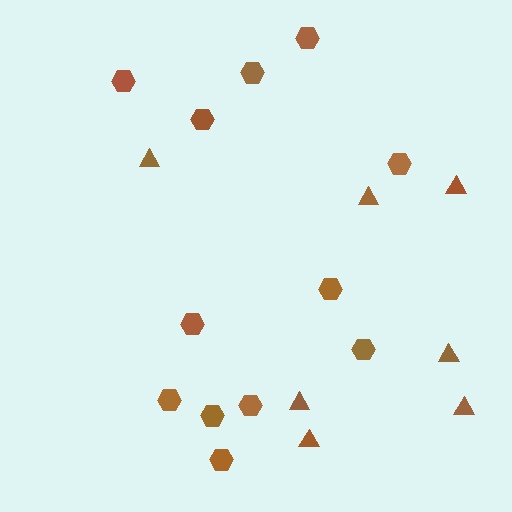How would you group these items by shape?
There are 2 groups: one group of triangles (7) and one group of hexagons (12).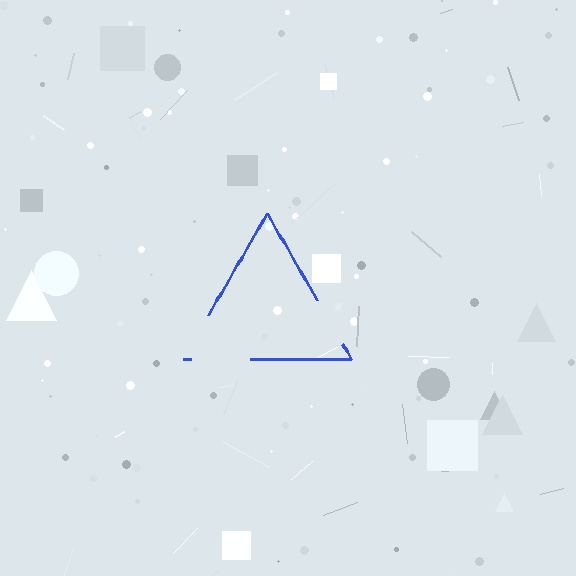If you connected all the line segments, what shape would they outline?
They would outline a triangle.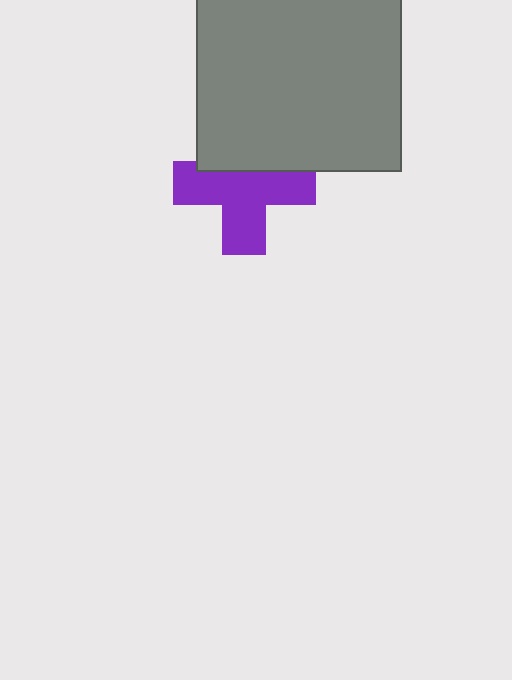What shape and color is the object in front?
The object in front is a gray square.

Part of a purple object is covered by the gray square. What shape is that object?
It is a cross.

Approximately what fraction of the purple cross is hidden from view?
Roughly 32% of the purple cross is hidden behind the gray square.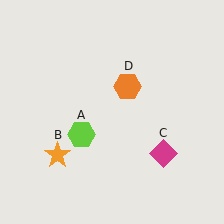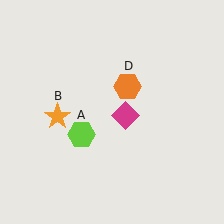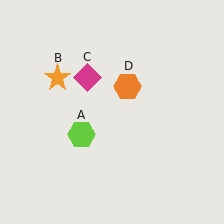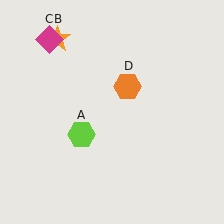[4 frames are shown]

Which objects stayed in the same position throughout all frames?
Lime hexagon (object A) and orange hexagon (object D) remained stationary.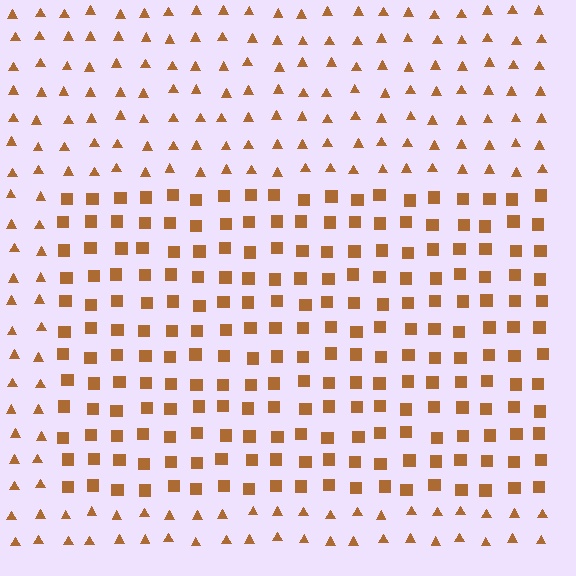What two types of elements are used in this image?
The image uses squares inside the rectangle region and triangles outside it.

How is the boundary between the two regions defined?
The boundary is defined by a change in element shape: squares inside vs. triangles outside. All elements share the same color and spacing.